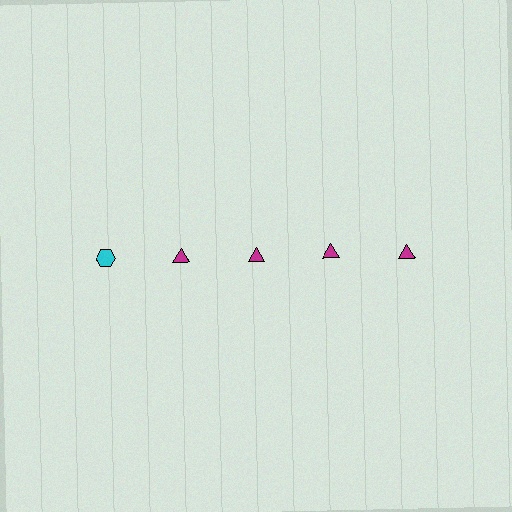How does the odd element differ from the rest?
It differs in both color (cyan instead of magenta) and shape (hexagon instead of triangle).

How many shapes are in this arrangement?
There are 5 shapes arranged in a grid pattern.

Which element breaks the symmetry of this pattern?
The cyan hexagon in the top row, leftmost column breaks the symmetry. All other shapes are magenta triangles.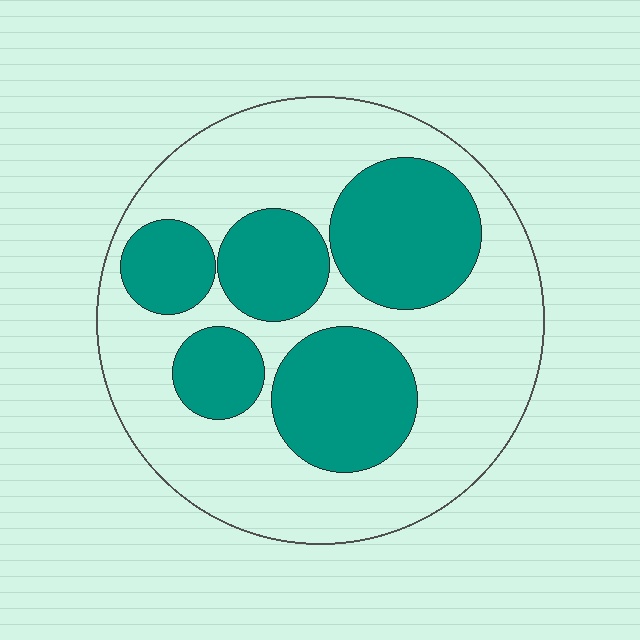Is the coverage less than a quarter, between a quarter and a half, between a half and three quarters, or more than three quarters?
Between a quarter and a half.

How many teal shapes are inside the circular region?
5.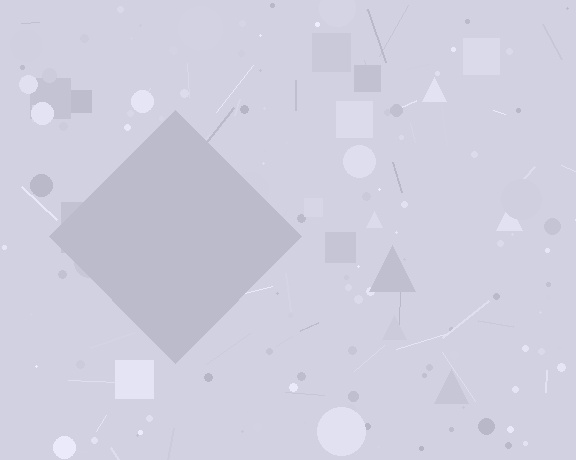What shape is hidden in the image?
A diamond is hidden in the image.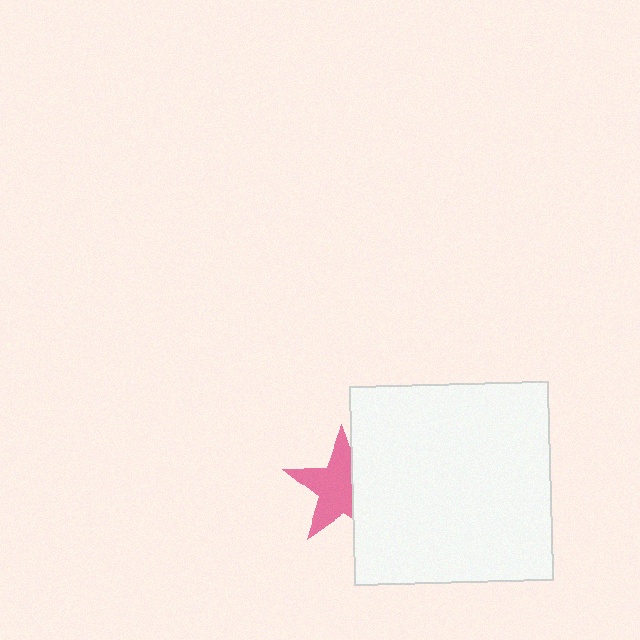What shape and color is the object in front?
The object in front is a white square.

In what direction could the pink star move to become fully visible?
The pink star could move left. That would shift it out from behind the white square entirely.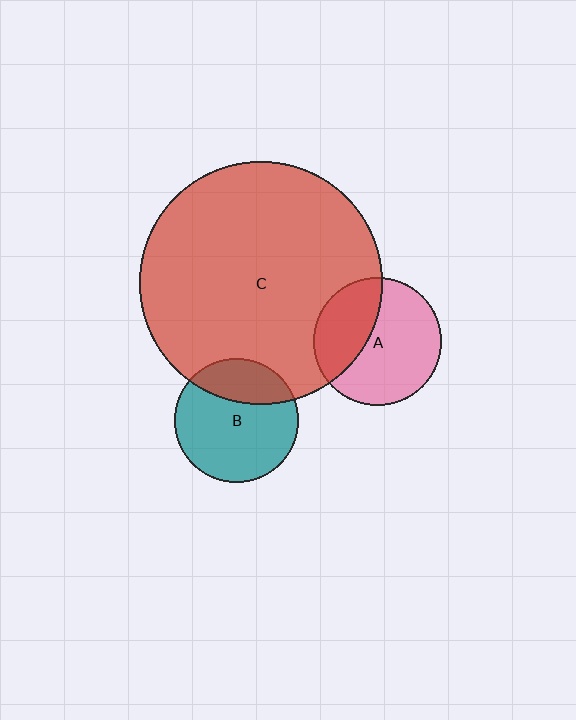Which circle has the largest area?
Circle C (red).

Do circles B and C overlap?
Yes.